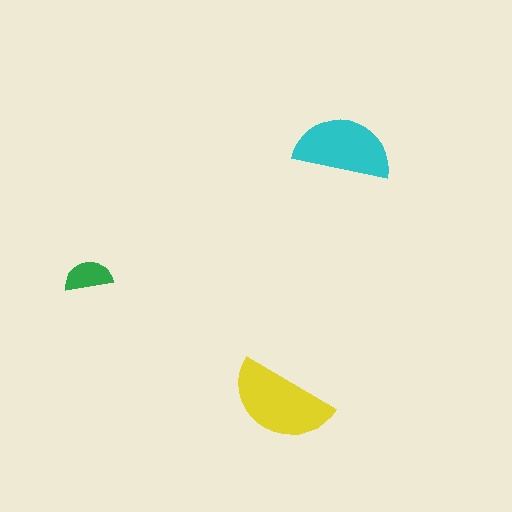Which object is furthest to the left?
The green semicircle is leftmost.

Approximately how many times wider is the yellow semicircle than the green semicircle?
About 2 times wider.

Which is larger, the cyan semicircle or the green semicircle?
The cyan one.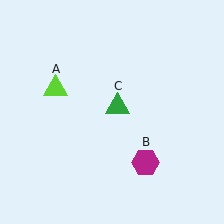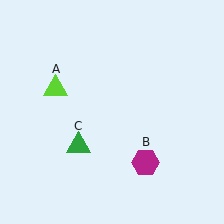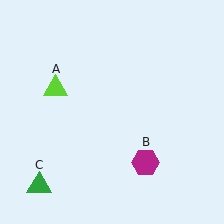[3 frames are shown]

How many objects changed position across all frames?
1 object changed position: green triangle (object C).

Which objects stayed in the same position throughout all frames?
Lime triangle (object A) and magenta hexagon (object B) remained stationary.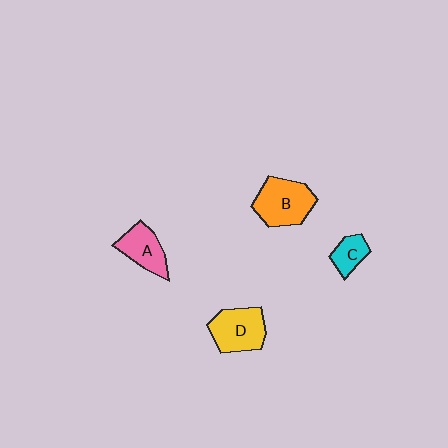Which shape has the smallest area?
Shape C (cyan).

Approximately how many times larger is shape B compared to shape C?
Approximately 2.2 times.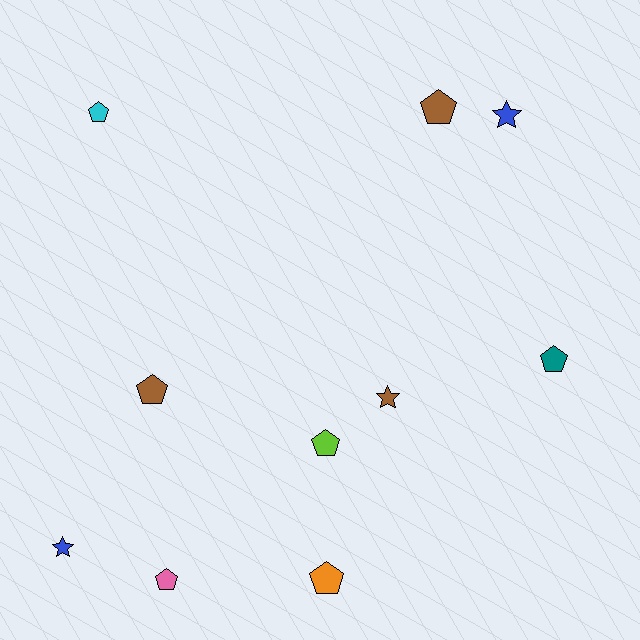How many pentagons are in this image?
There are 7 pentagons.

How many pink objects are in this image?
There is 1 pink object.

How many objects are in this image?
There are 10 objects.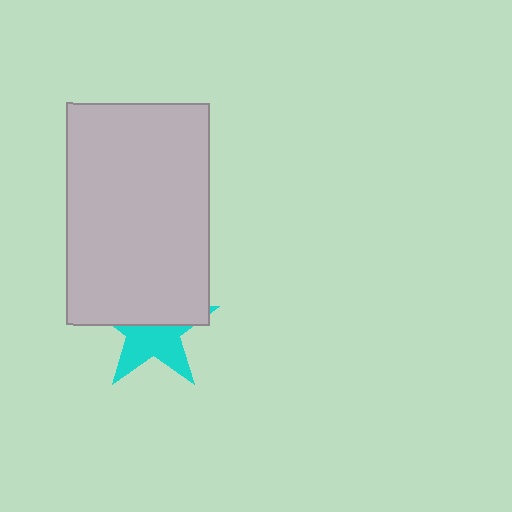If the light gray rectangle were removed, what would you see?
You would see the complete cyan star.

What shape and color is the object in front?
The object in front is a light gray rectangle.